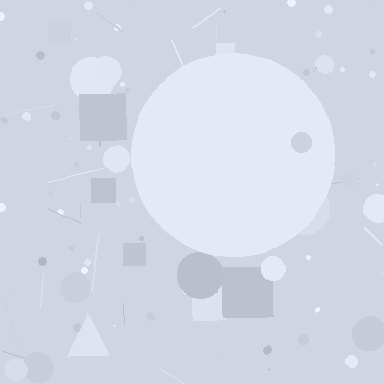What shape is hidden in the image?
A circle is hidden in the image.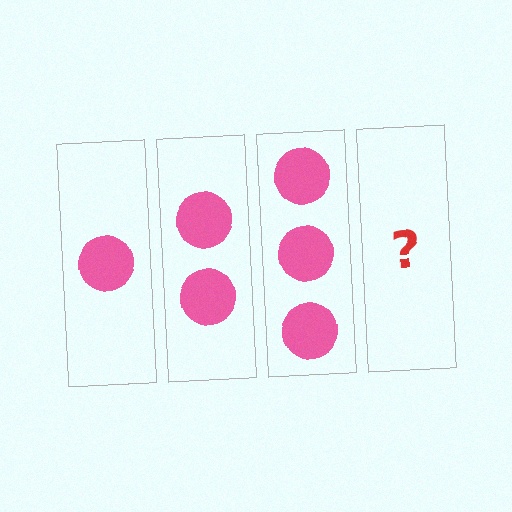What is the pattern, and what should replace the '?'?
The pattern is that each step adds one more circle. The '?' should be 4 circles.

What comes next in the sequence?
The next element should be 4 circles.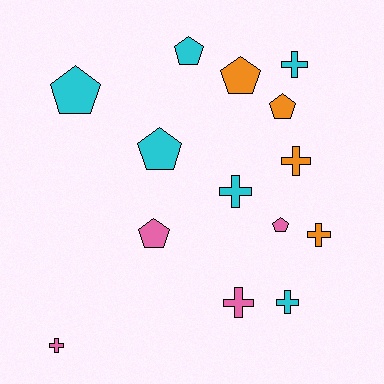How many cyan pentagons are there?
There are 3 cyan pentagons.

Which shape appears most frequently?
Cross, with 7 objects.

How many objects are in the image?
There are 14 objects.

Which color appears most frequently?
Cyan, with 6 objects.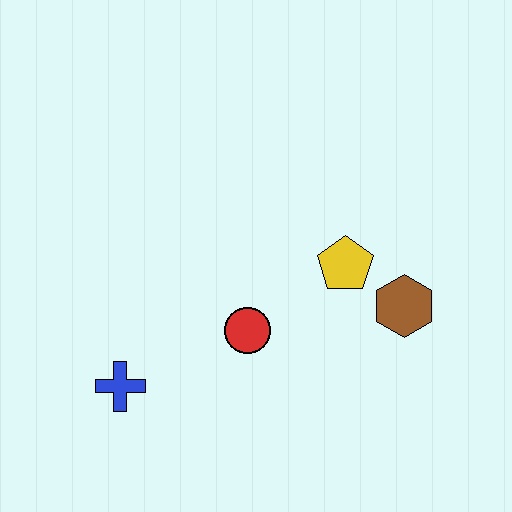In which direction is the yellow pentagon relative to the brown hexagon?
The yellow pentagon is to the left of the brown hexagon.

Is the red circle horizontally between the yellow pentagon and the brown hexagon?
No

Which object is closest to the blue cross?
The red circle is closest to the blue cross.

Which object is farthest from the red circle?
The brown hexagon is farthest from the red circle.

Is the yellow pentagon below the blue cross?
No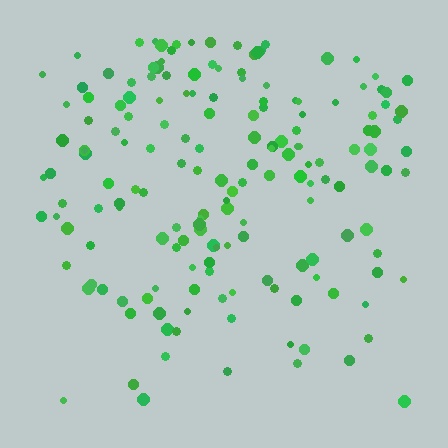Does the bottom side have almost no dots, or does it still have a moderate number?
Still a moderate number, just noticeably fewer than the top.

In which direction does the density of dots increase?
From bottom to top, with the top side densest.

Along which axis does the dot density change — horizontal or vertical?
Vertical.